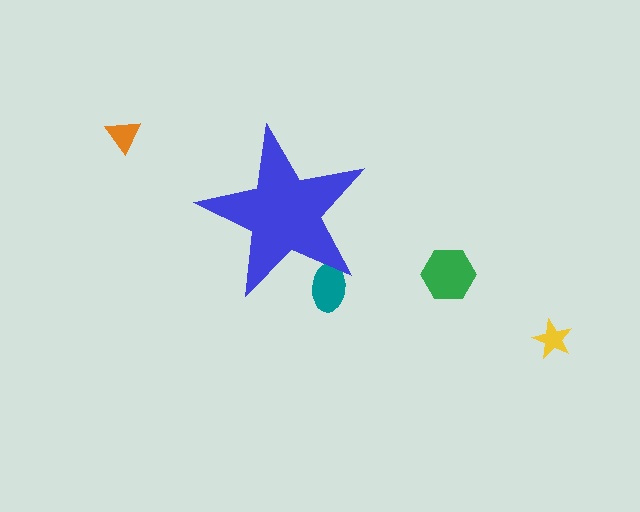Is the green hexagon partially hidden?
No, the green hexagon is fully visible.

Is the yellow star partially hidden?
No, the yellow star is fully visible.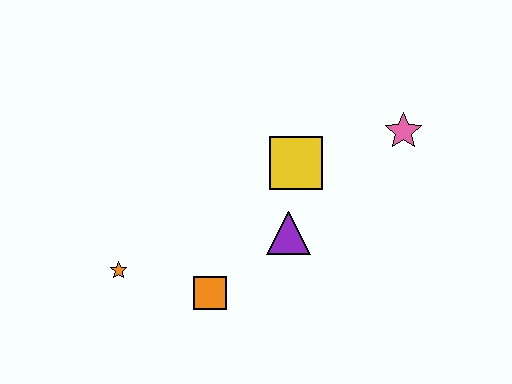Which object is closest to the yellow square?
The purple triangle is closest to the yellow square.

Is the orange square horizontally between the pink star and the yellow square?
No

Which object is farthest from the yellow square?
The orange star is farthest from the yellow square.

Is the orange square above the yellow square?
No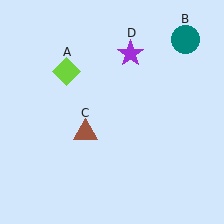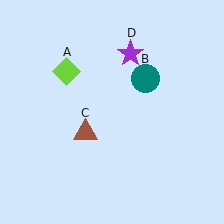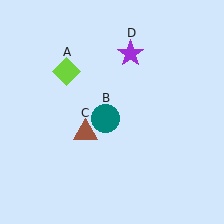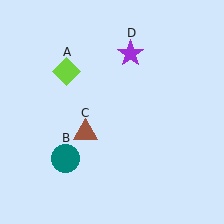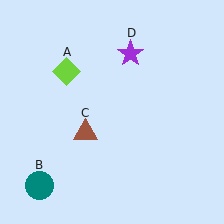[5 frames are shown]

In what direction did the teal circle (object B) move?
The teal circle (object B) moved down and to the left.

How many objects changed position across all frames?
1 object changed position: teal circle (object B).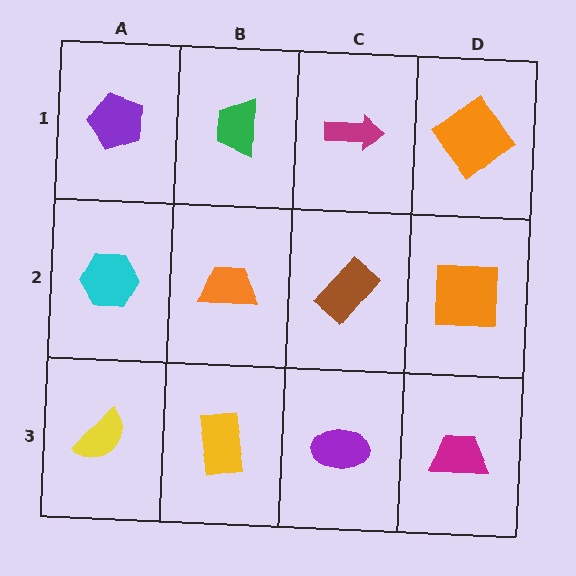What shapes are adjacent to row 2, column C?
A magenta arrow (row 1, column C), a purple ellipse (row 3, column C), an orange trapezoid (row 2, column B), an orange square (row 2, column D).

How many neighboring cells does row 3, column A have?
2.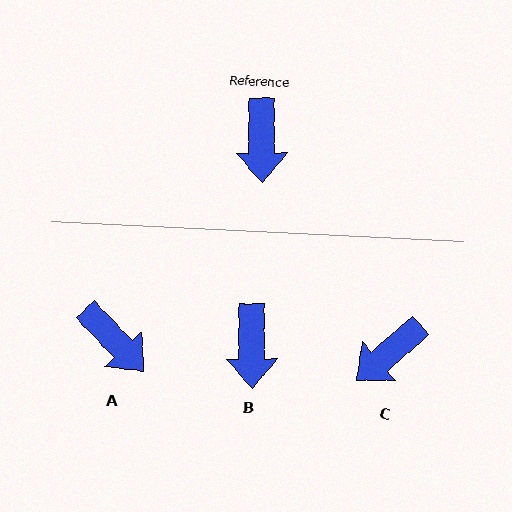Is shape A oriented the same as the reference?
No, it is off by about 43 degrees.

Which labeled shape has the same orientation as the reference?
B.